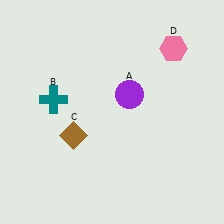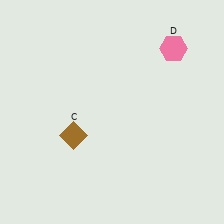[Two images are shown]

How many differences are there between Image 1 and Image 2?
There are 2 differences between the two images.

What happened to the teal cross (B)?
The teal cross (B) was removed in Image 2. It was in the top-left area of Image 1.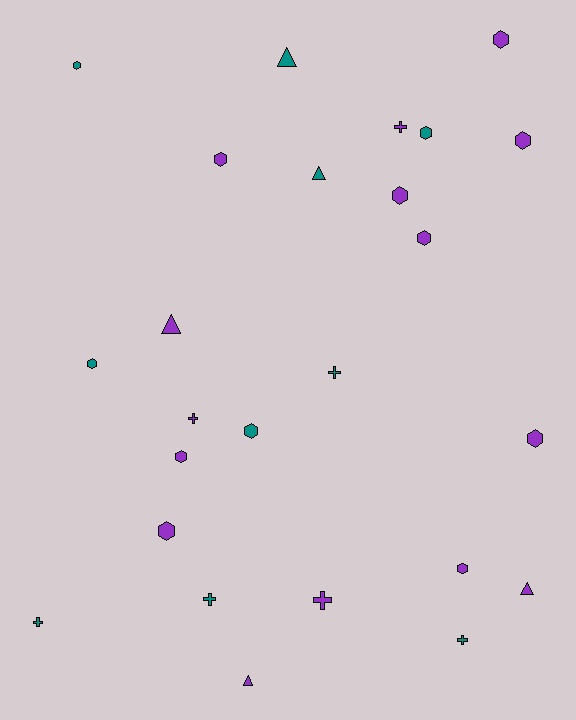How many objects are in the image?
There are 25 objects.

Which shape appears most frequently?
Hexagon, with 13 objects.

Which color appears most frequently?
Purple, with 15 objects.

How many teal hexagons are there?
There are 4 teal hexagons.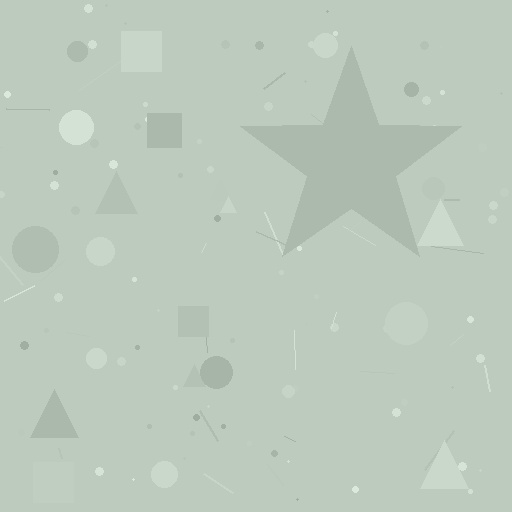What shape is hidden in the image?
A star is hidden in the image.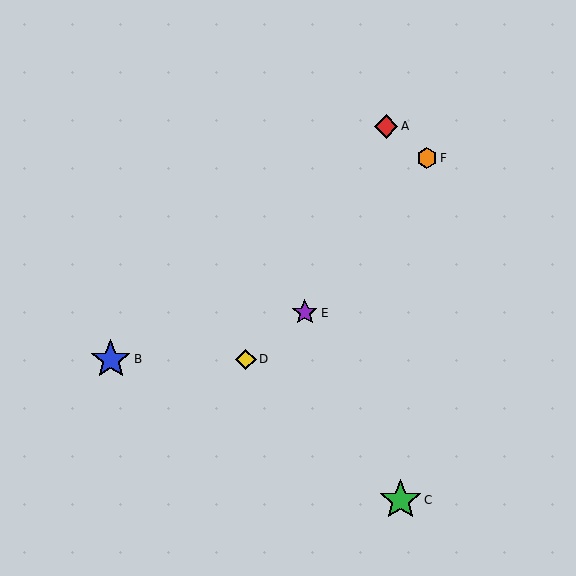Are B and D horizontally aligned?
Yes, both are at y≈359.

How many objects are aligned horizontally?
2 objects (B, D) are aligned horizontally.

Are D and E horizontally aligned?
No, D is at y≈359 and E is at y≈313.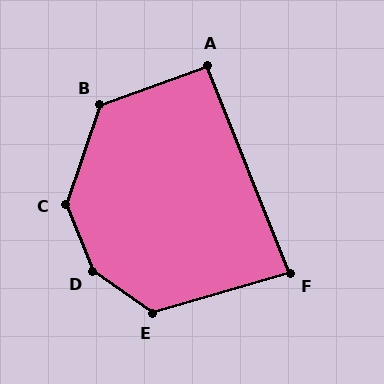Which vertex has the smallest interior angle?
F, at approximately 85 degrees.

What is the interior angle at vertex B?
Approximately 129 degrees (obtuse).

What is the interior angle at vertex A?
Approximately 92 degrees (approximately right).